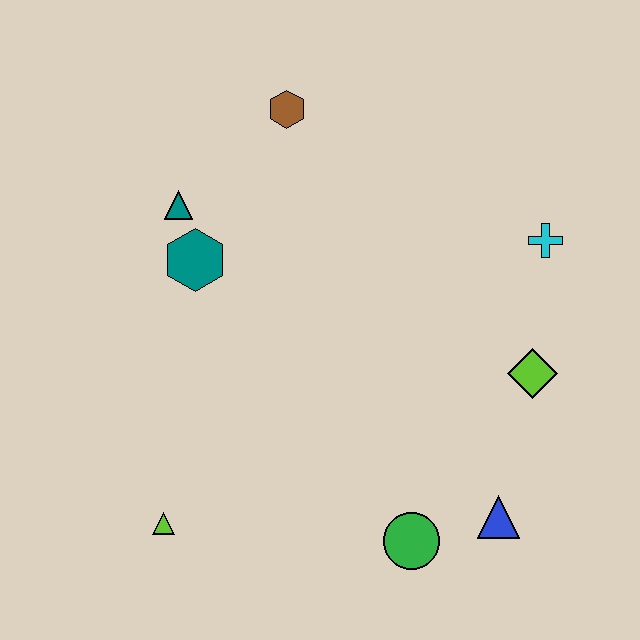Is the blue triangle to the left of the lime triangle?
No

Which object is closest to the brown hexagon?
The teal triangle is closest to the brown hexagon.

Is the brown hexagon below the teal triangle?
No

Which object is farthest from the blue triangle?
The brown hexagon is farthest from the blue triangle.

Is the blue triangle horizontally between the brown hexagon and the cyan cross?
Yes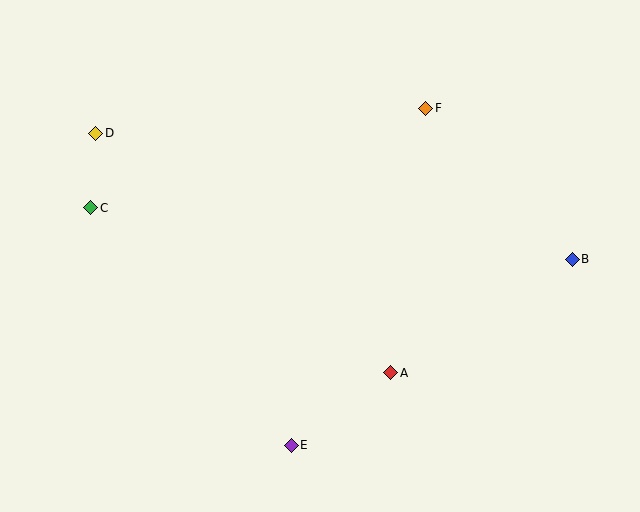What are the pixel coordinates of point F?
Point F is at (426, 108).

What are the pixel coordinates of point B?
Point B is at (572, 259).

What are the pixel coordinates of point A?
Point A is at (391, 373).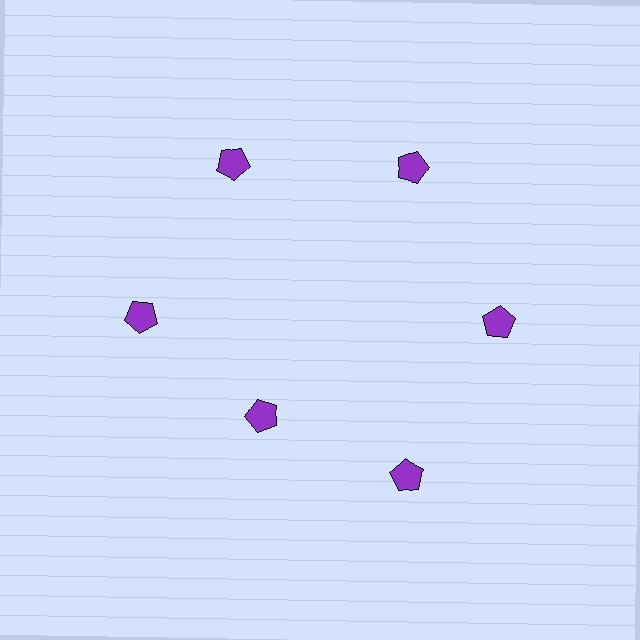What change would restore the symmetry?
The symmetry would be restored by moving it outward, back onto the ring so that all 6 pentagons sit at equal angles and equal distance from the center.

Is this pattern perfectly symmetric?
No. The 6 purple pentagons are arranged in a ring, but one element near the 7 o'clock position is pulled inward toward the center, breaking the 6-fold rotational symmetry.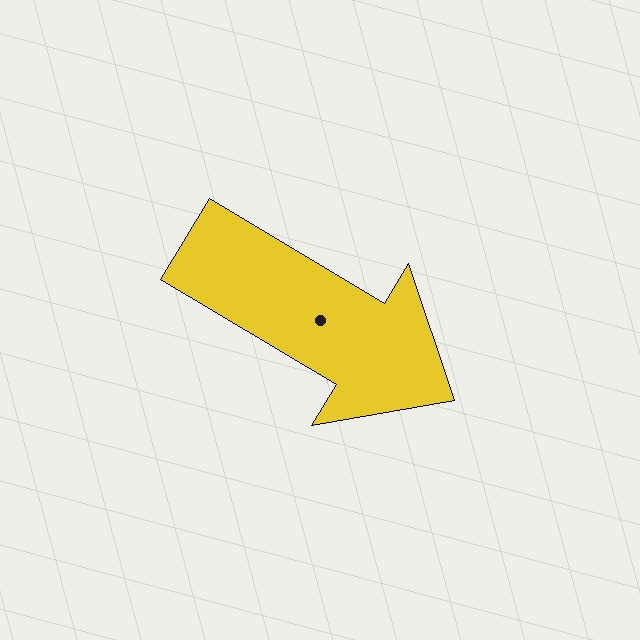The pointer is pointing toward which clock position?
Roughly 4 o'clock.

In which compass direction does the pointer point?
Southeast.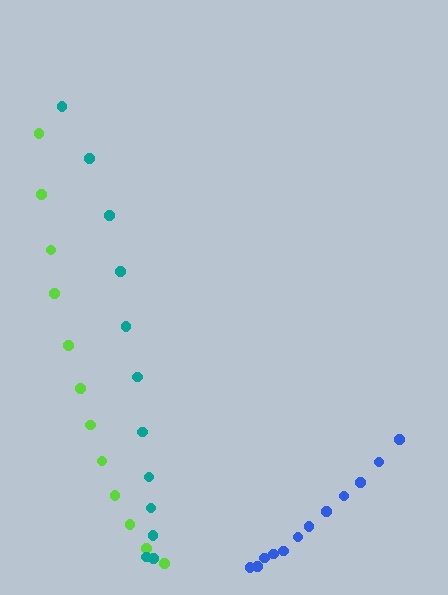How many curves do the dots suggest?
There are 3 distinct paths.